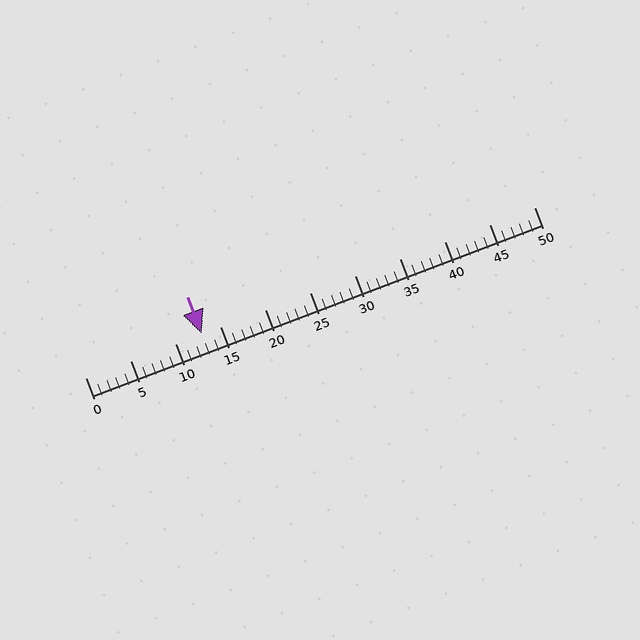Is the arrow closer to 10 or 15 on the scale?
The arrow is closer to 15.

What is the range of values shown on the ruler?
The ruler shows values from 0 to 50.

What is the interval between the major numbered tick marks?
The major tick marks are spaced 5 units apart.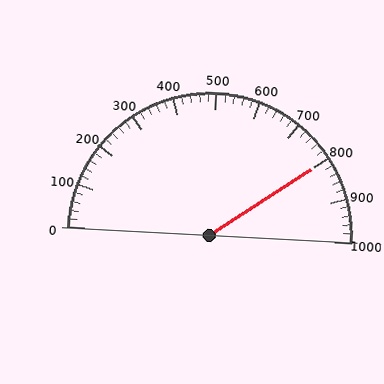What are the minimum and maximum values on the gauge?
The gauge ranges from 0 to 1000.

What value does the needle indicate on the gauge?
The needle indicates approximately 800.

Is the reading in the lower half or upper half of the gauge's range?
The reading is in the upper half of the range (0 to 1000).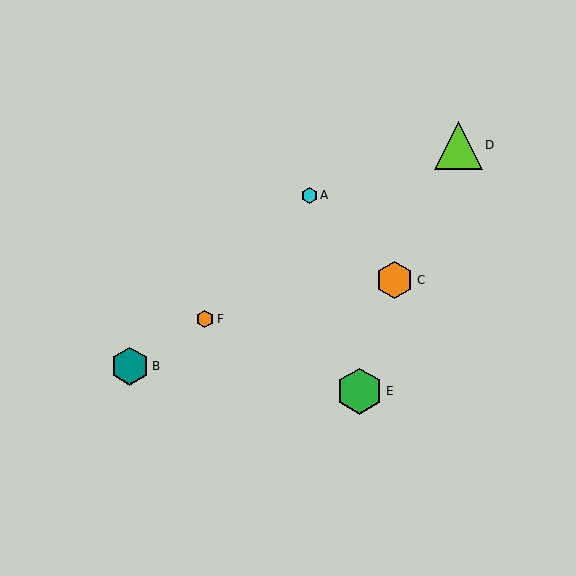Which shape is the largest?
The lime triangle (labeled D) is the largest.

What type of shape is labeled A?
Shape A is a cyan hexagon.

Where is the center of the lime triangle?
The center of the lime triangle is at (458, 145).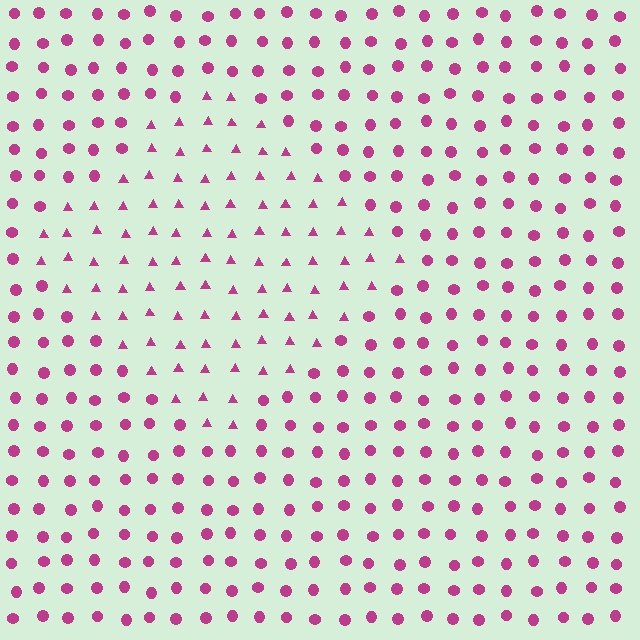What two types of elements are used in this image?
The image uses triangles inside the diamond region and circles outside it.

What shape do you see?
I see a diamond.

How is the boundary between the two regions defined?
The boundary is defined by a change in element shape: triangles inside vs. circles outside. All elements share the same color and spacing.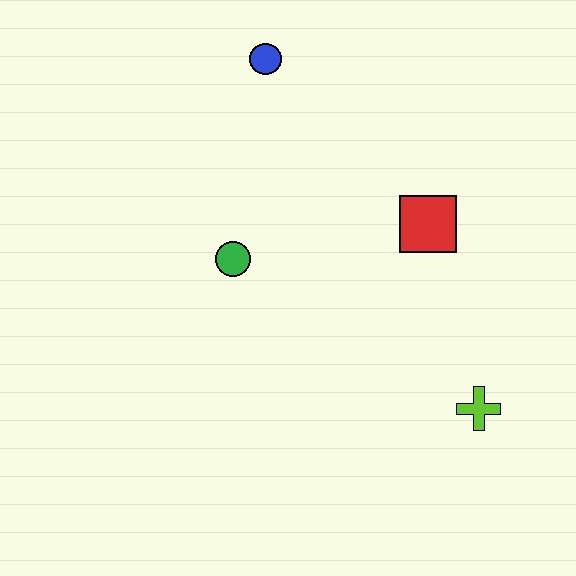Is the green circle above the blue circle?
No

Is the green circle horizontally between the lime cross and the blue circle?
No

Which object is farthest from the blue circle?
The lime cross is farthest from the blue circle.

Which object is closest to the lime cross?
The red square is closest to the lime cross.